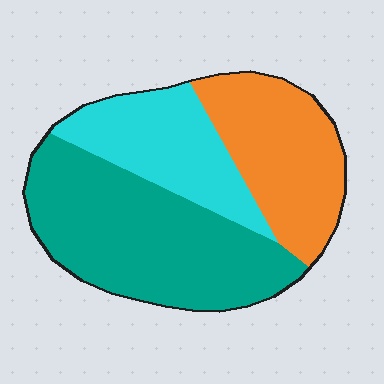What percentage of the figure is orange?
Orange covers around 30% of the figure.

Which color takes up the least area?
Cyan, at roughly 25%.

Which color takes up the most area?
Teal, at roughly 45%.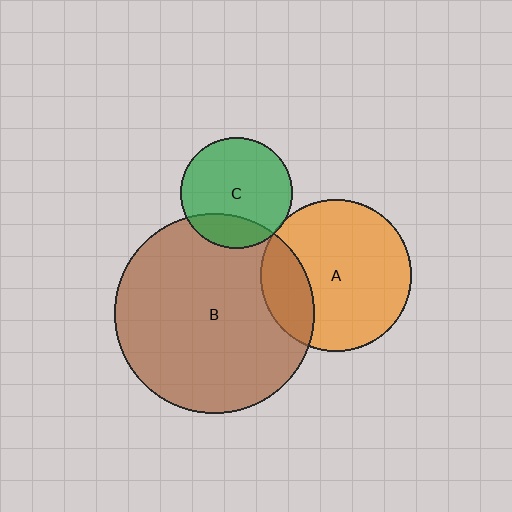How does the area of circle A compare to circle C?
Approximately 1.8 times.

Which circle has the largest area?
Circle B (brown).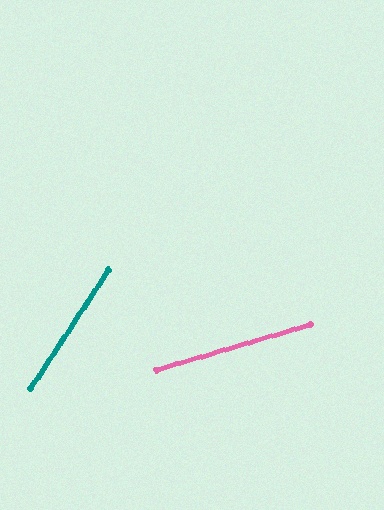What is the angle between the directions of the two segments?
Approximately 41 degrees.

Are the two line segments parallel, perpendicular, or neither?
Neither parallel nor perpendicular — they differ by about 41°.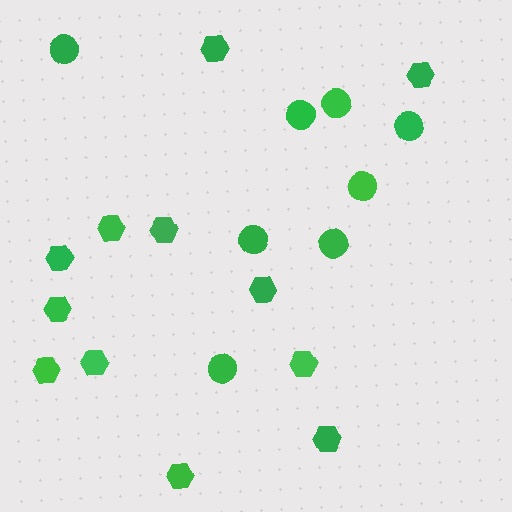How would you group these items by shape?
There are 2 groups: one group of hexagons (12) and one group of circles (8).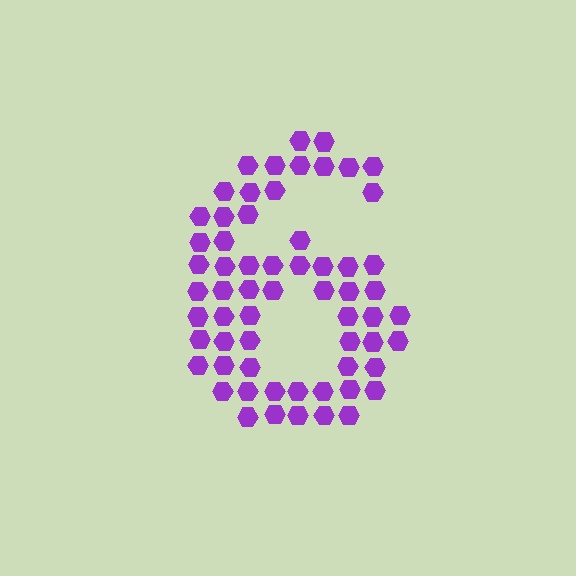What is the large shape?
The large shape is the digit 6.